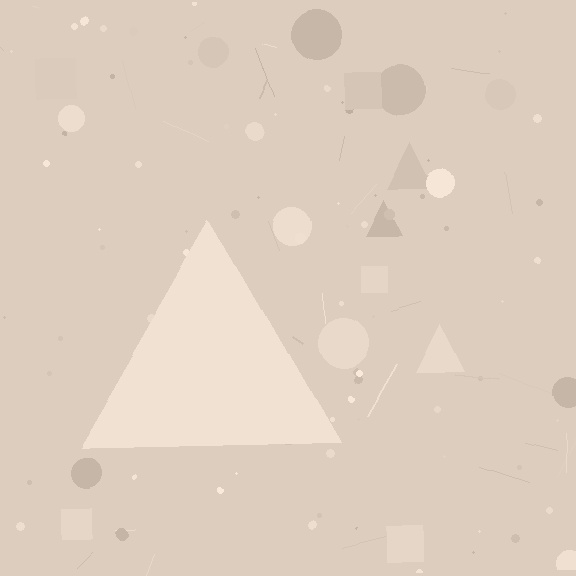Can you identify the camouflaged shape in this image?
The camouflaged shape is a triangle.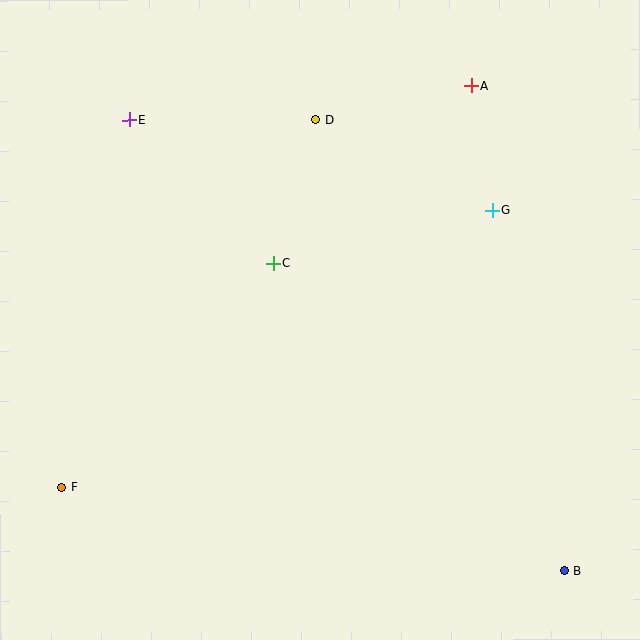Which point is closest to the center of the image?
Point C at (273, 263) is closest to the center.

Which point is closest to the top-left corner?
Point E is closest to the top-left corner.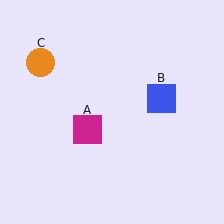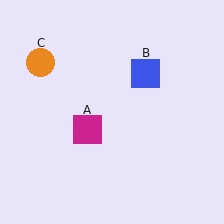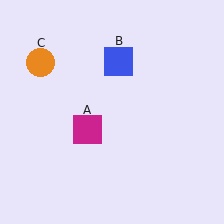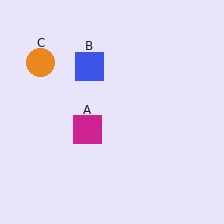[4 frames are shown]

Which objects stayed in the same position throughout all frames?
Magenta square (object A) and orange circle (object C) remained stationary.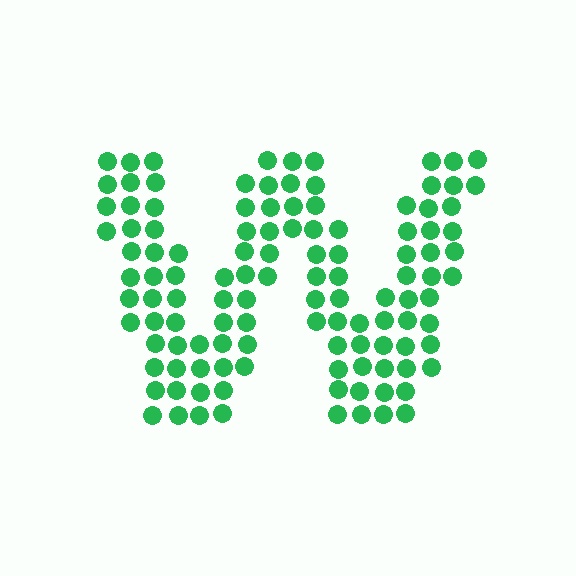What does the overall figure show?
The overall figure shows the letter W.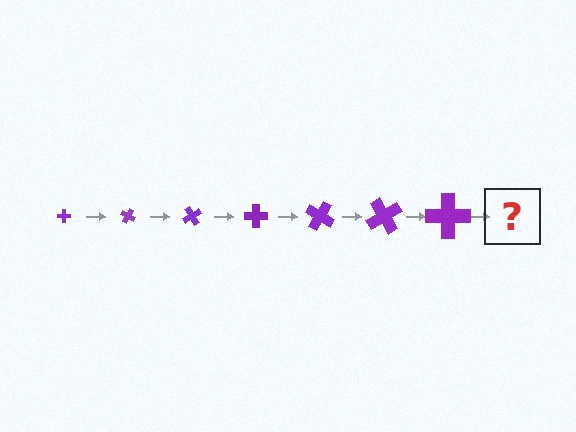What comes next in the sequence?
The next element should be a cross, larger than the previous one and rotated 210 degrees from the start.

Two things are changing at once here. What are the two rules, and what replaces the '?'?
The two rules are that the cross grows larger each step and it rotates 30 degrees each step. The '?' should be a cross, larger than the previous one and rotated 210 degrees from the start.